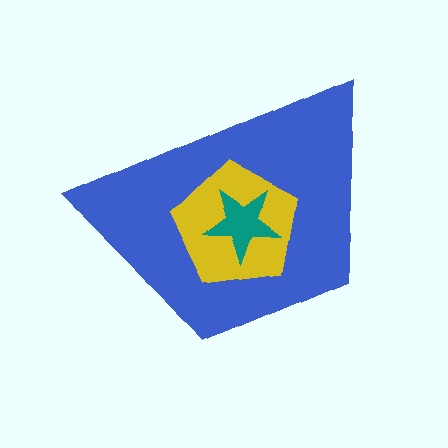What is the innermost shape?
The teal star.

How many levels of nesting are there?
3.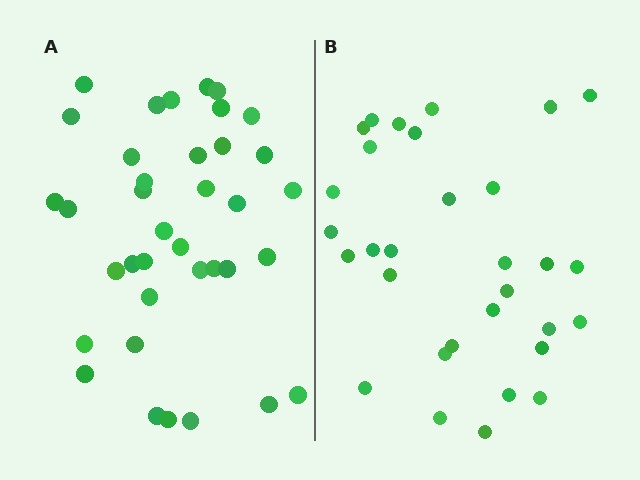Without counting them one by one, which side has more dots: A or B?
Region A (the left region) has more dots.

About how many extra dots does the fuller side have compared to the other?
Region A has about 6 more dots than region B.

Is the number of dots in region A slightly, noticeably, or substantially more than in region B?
Region A has only slightly more — the two regions are fairly close. The ratio is roughly 1.2 to 1.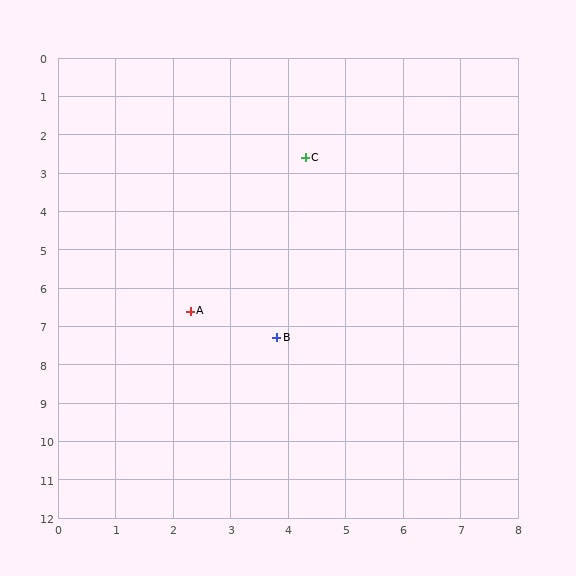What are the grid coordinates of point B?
Point B is at approximately (3.8, 7.3).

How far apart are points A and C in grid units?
Points A and C are about 4.5 grid units apart.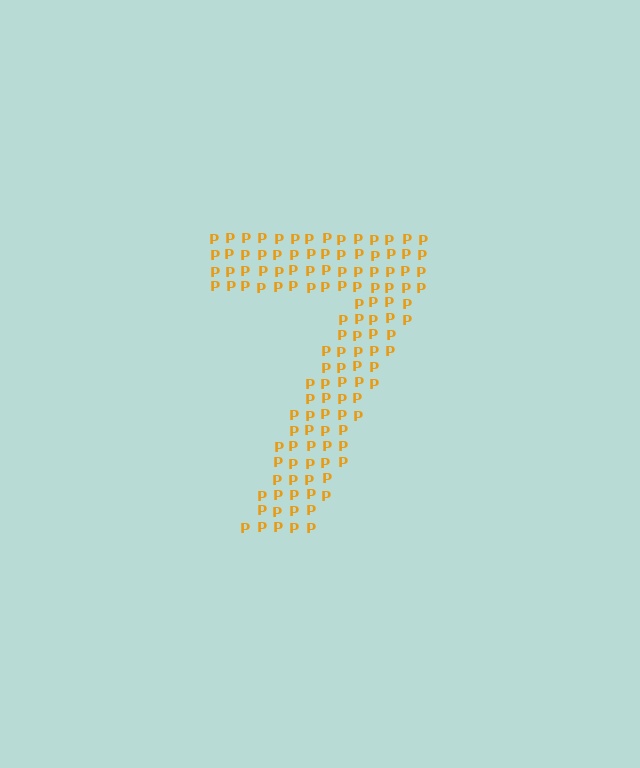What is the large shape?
The large shape is the digit 7.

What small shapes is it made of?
It is made of small letter P's.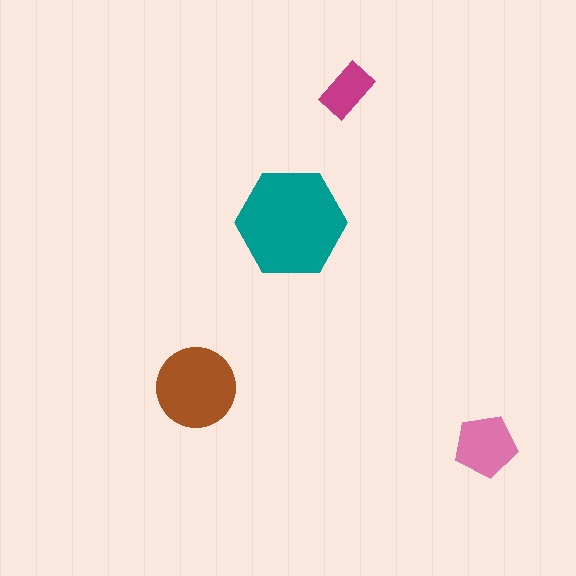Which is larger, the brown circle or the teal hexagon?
The teal hexagon.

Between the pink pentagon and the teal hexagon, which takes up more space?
The teal hexagon.